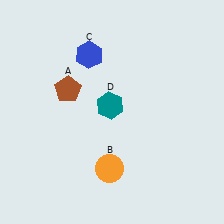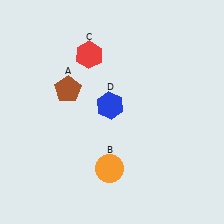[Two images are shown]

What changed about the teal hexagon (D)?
In Image 1, D is teal. In Image 2, it changed to blue.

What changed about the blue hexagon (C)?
In Image 1, C is blue. In Image 2, it changed to red.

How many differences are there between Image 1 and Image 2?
There are 2 differences between the two images.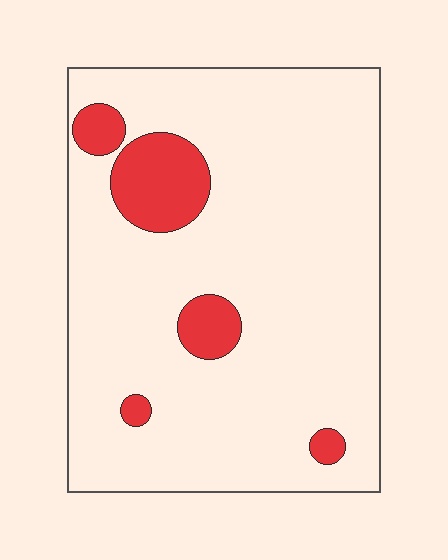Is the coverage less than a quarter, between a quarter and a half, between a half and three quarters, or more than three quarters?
Less than a quarter.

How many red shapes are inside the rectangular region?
5.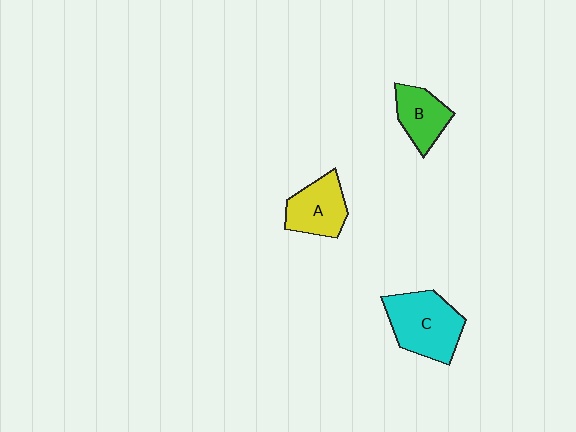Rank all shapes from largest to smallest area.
From largest to smallest: C (cyan), A (yellow), B (green).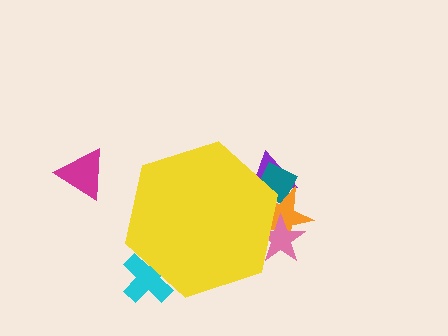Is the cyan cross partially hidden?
Yes, the cyan cross is partially hidden behind the yellow hexagon.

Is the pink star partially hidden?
Yes, the pink star is partially hidden behind the yellow hexagon.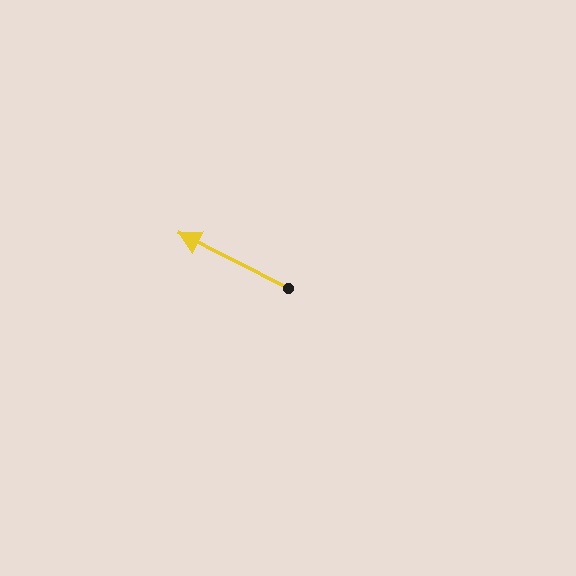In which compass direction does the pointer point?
Northwest.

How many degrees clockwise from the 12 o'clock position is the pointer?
Approximately 297 degrees.